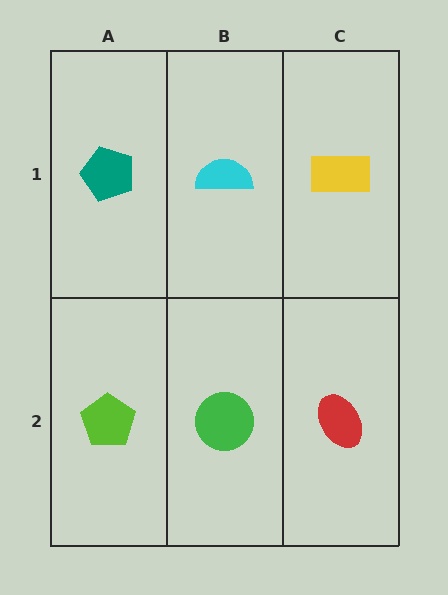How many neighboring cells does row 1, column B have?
3.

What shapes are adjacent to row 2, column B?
A cyan semicircle (row 1, column B), a lime pentagon (row 2, column A), a red ellipse (row 2, column C).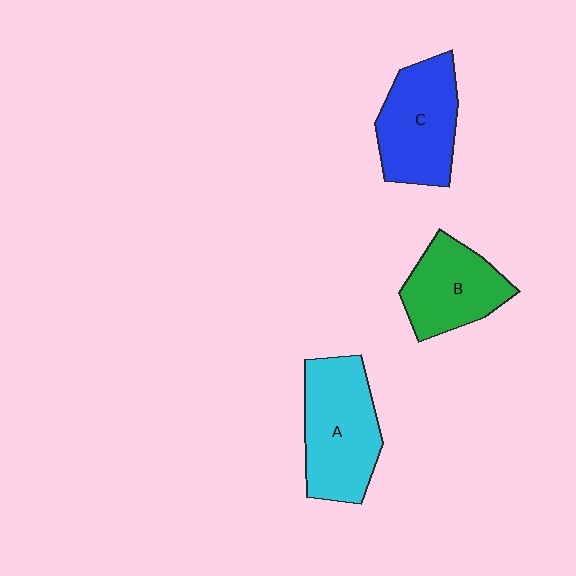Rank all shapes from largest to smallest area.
From largest to smallest: A (cyan), C (blue), B (green).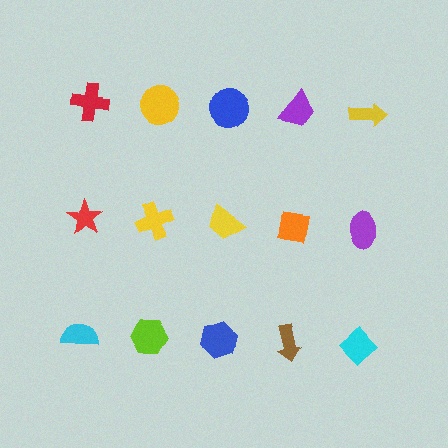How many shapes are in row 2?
5 shapes.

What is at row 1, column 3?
A blue circle.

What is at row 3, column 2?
A lime hexagon.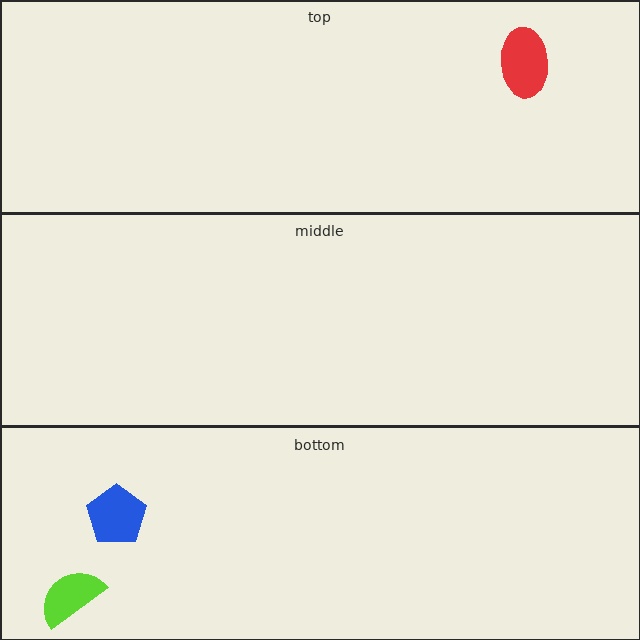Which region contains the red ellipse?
The top region.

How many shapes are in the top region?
1.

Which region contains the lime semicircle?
The bottom region.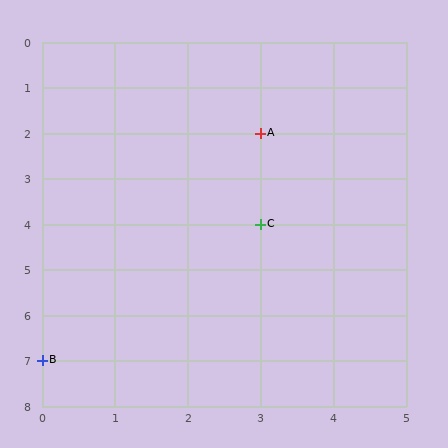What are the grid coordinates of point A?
Point A is at grid coordinates (3, 2).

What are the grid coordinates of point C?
Point C is at grid coordinates (3, 4).